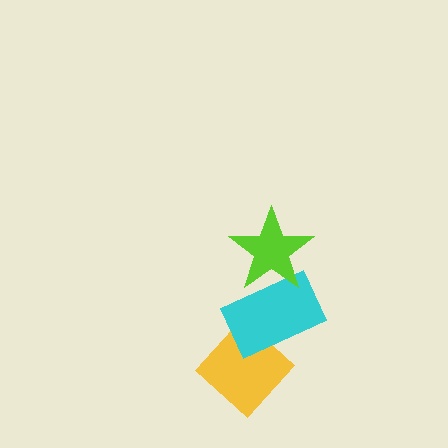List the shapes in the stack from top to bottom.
From top to bottom: the lime star, the cyan rectangle, the yellow diamond.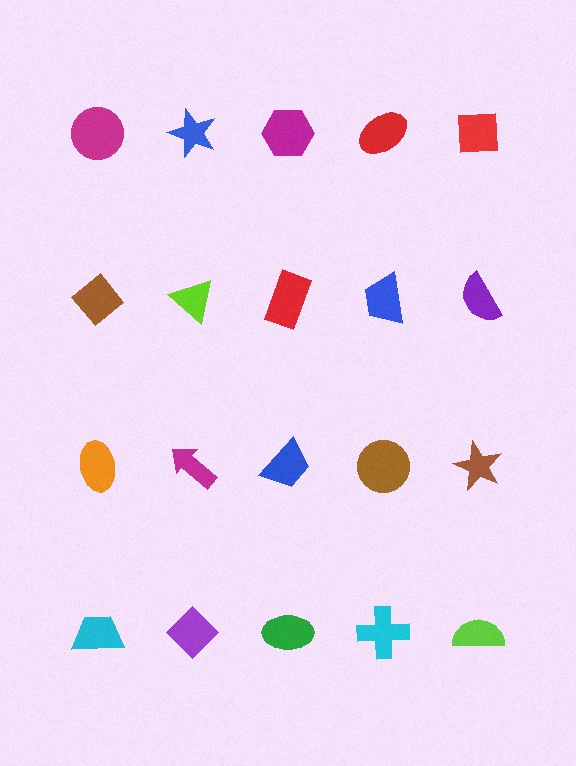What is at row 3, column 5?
A brown star.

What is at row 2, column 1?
A brown diamond.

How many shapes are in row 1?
5 shapes.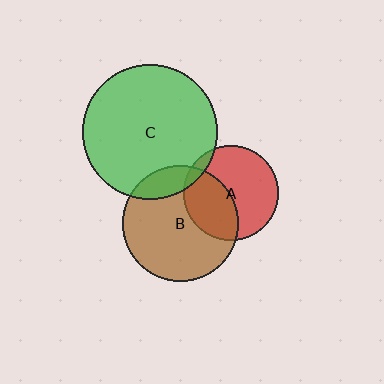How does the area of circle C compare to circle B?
Approximately 1.4 times.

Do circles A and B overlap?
Yes.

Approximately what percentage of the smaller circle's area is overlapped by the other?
Approximately 40%.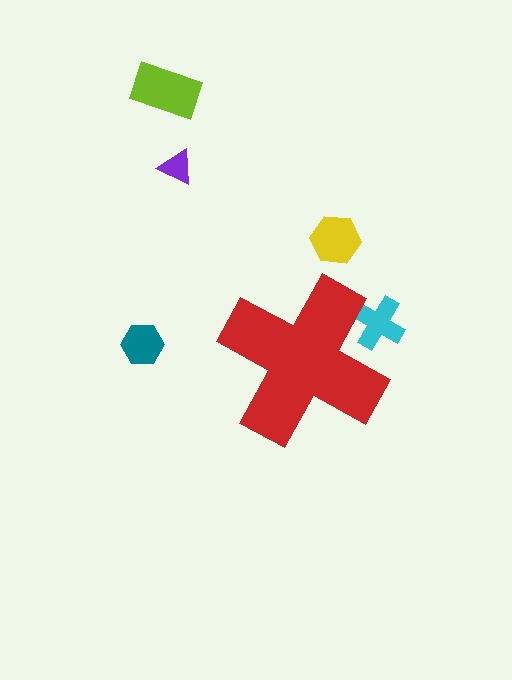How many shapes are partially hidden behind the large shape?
1 shape is partially hidden.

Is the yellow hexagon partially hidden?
No, the yellow hexagon is fully visible.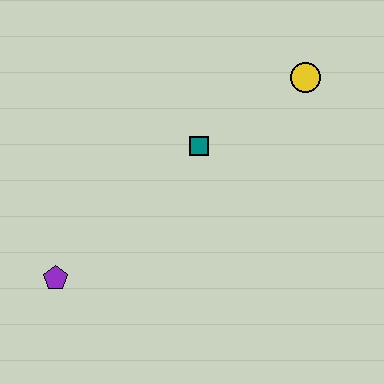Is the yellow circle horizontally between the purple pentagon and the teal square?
No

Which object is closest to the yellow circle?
The teal square is closest to the yellow circle.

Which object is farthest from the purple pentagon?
The yellow circle is farthest from the purple pentagon.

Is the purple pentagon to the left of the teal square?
Yes